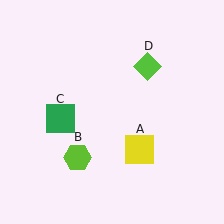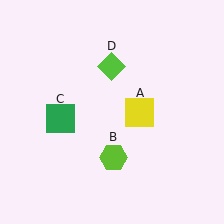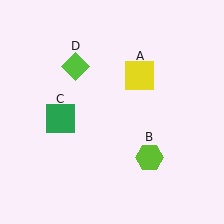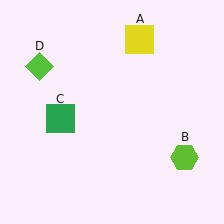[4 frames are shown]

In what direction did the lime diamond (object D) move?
The lime diamond (object D) moved left.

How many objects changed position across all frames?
3 objects changed position: yellow square (object A), lime hexagon (object B), lime diamond (object D).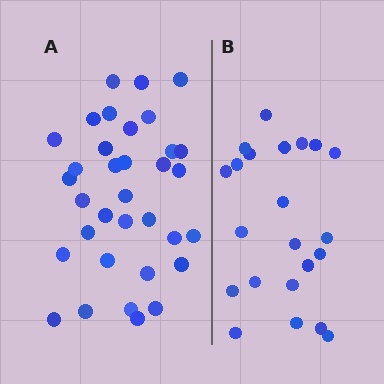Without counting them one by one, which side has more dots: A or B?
Region A (the left region) has more dots.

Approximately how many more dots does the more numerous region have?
Region A has roughly 12 or so more dots than region B.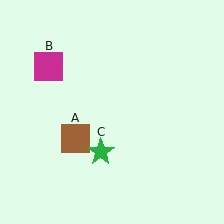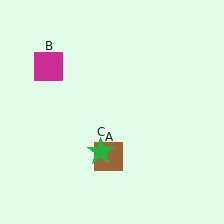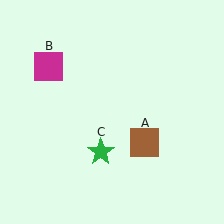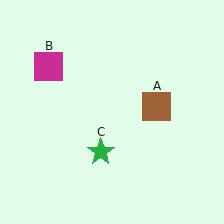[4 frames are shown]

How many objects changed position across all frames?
1 object changed position: brown square (object A).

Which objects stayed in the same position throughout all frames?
Magenta square (object B) and green star (object C) remained stationary.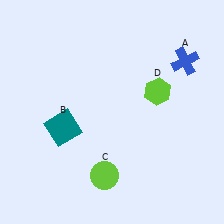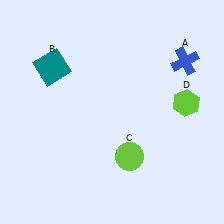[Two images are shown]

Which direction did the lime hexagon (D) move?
The lime hexagon (D) moved right.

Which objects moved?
The objects that moved are: the teal square (B), the lime circle (C), the lime hexagon (D).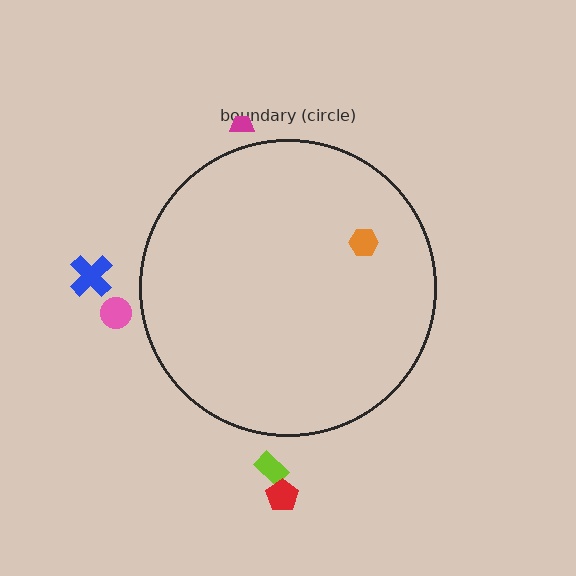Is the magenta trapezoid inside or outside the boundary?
Outside.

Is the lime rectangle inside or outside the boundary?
Outside.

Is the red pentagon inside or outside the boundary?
Outside.